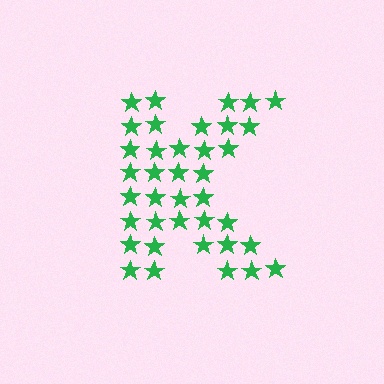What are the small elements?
The small elements are stars.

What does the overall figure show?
The overall figure shows the letter K.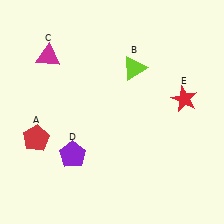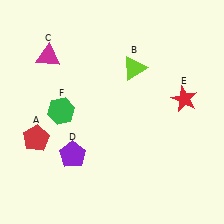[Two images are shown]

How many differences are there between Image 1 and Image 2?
There is 1 difference between the two images.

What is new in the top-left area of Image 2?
A green hexagon (F) was added in the top-left area of Image 2.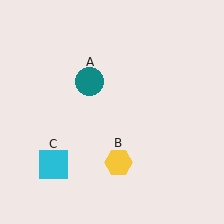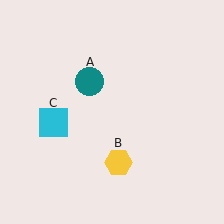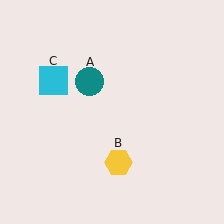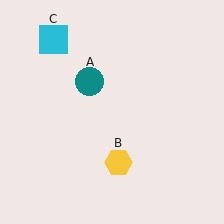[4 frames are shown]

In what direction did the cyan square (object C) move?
The cyan square (object C) moved up.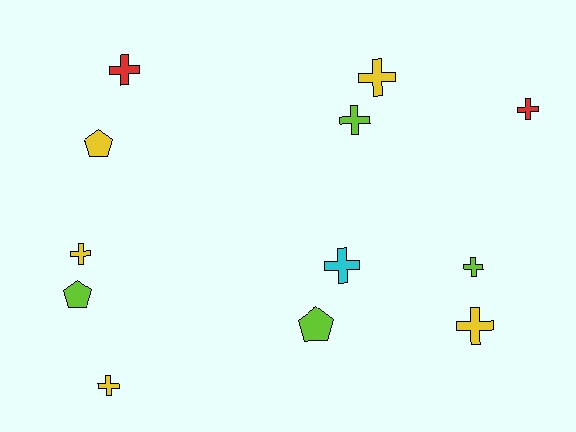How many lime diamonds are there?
There are no lime diamonds.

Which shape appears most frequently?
Cross, with 9 objects.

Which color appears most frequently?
Yellow, with 5 objects.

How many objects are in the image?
There are 12 objects.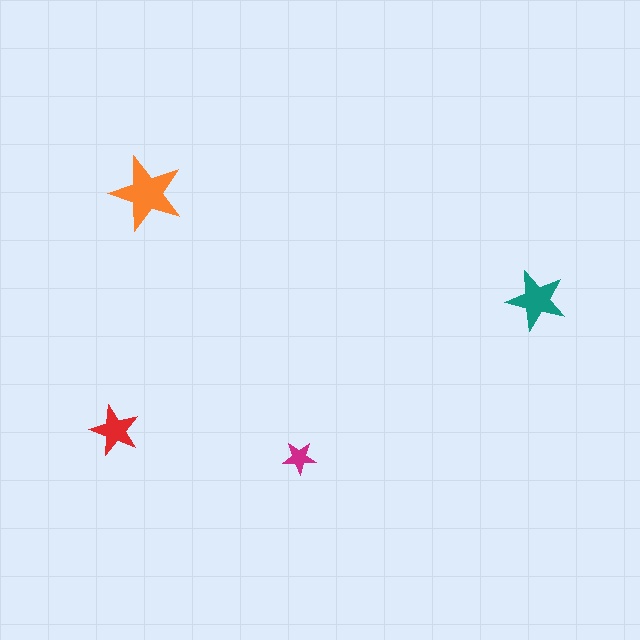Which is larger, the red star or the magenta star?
The red one.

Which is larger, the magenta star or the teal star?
The teal one.